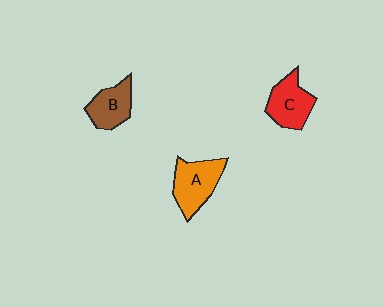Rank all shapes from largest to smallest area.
From largest to smallest: A (orange), C (red), B (brown).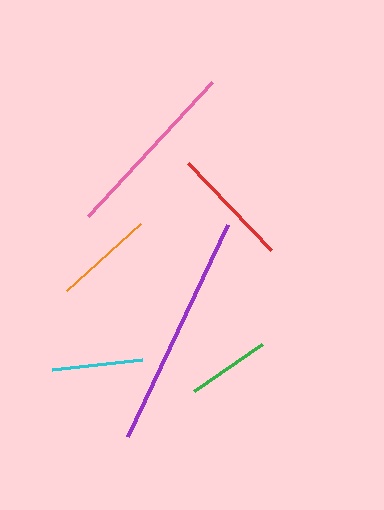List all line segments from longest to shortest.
From longest to shortest: purple, pink, red, orange, cyan, green.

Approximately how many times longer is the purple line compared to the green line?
The purple line is approximately 2.8 times the length of the green line.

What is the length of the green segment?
The green segment is approximately 83 pixels long.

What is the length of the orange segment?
The orange segment is approximately 100 pixels long.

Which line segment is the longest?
The purple line is the longest at approximately 235 pixels.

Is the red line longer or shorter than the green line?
The red line is longer than the green line.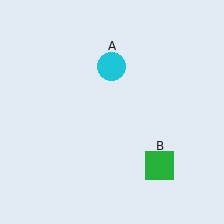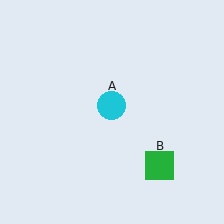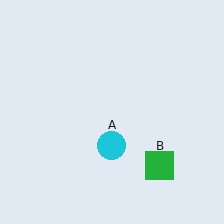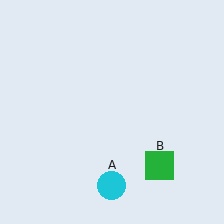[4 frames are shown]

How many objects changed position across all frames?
1 object changed position: cyan circle (object A).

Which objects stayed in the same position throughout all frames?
Green square (object B) remained stationary.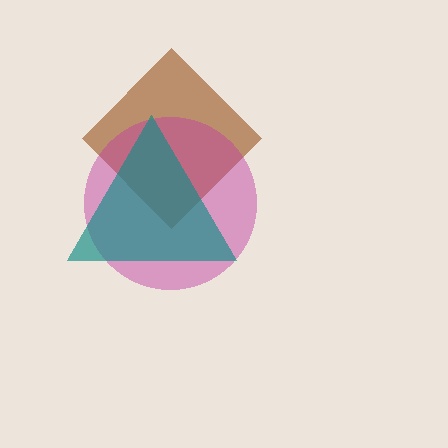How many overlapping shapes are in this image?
There are 3 overlapping shapes in the image.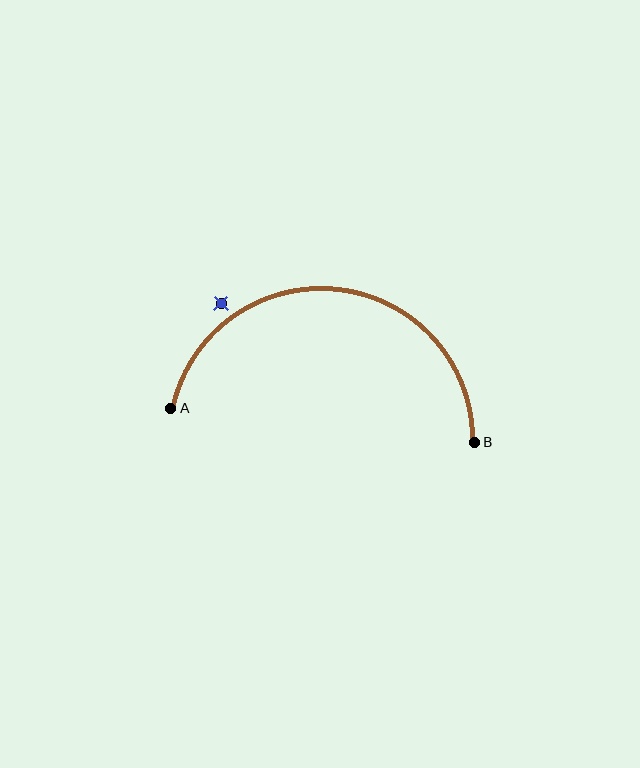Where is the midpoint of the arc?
The arc midpoint is the point on the curve farthest from the straight line joining A and B. It sits above that line.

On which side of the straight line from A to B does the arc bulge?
The arc bulges above the straight line connecting A and B.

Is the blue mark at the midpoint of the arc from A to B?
No — the blue mark does not lie on the arc at all. It sits slightly outside the curve.